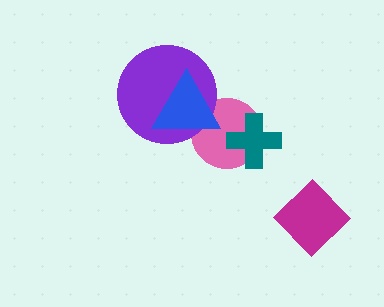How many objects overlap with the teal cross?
1 object overlaps with the teal cross.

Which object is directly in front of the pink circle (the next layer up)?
The purple circle is directly in front of the pink circle.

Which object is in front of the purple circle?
The blue triangle is in front of the purple circle.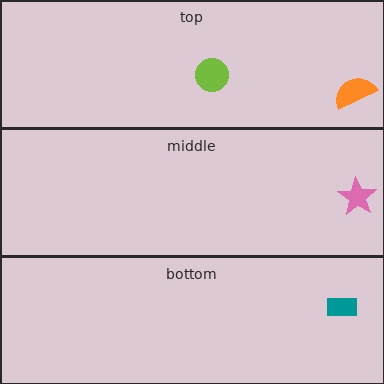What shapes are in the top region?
The lime circle, the orange semicircle.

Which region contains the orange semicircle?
The top region.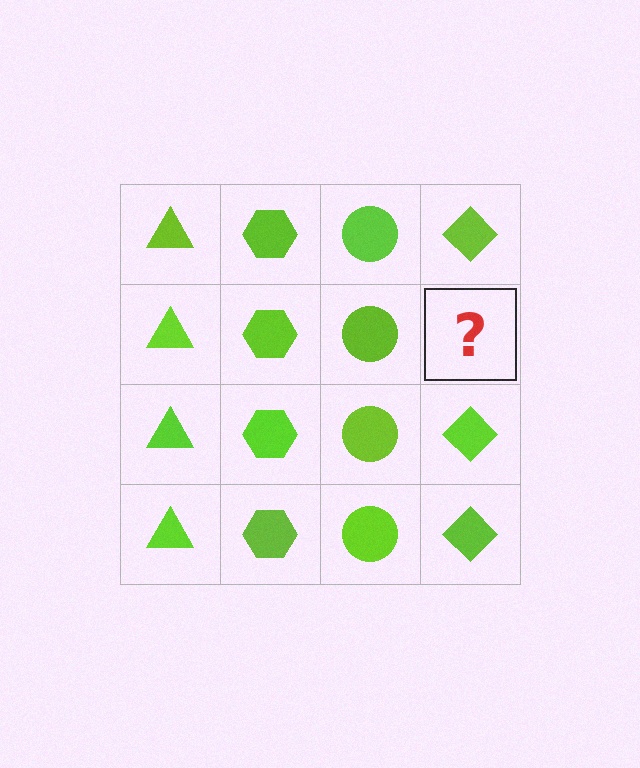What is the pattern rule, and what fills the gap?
The rule is that each column has a consistent shape. The gap should be filled with a lime diamond.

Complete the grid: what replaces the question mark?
The question mark should be replaced with a lime diamond.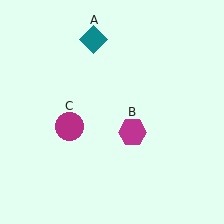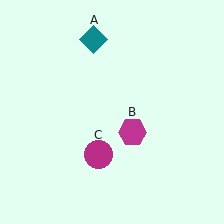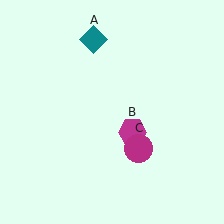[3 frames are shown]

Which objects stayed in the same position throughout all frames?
Teal diamond (object A) and magenta hexagon (object B) remained stationary.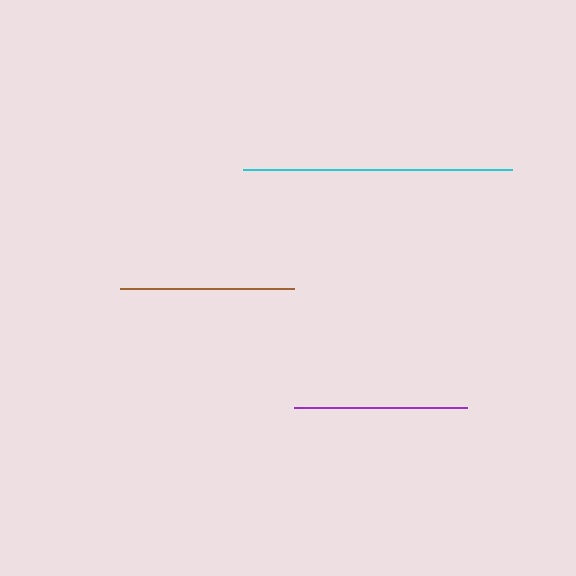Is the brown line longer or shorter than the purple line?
The brown line is longer than the purple line.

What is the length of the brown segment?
The brown segment is approximately 174 pixels long.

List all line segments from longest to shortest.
From longest to shortest: cyan, brown, purple.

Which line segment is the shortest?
The purple line is the shortest at approximately 173 pixels.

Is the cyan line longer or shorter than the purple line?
The cyan line is longer than the purple line.